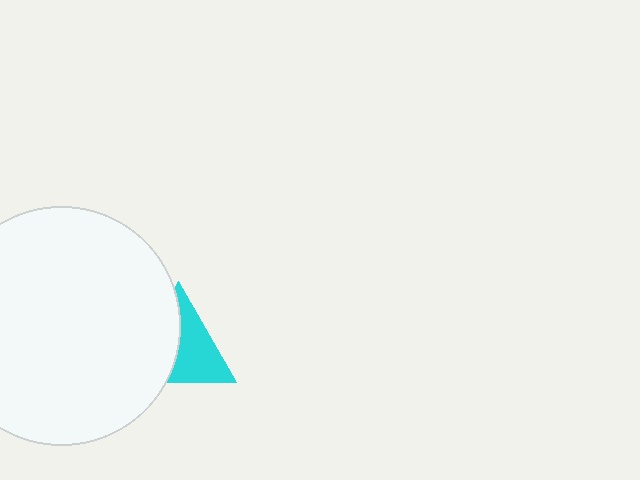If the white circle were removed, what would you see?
You would see the complete cyan triangle.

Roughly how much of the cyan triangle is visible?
About half of it is visible (roughly 52%).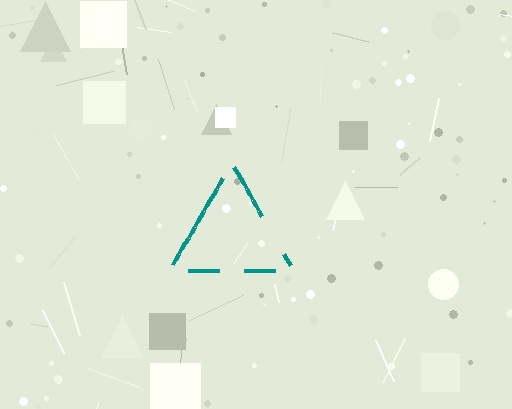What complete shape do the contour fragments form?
The contour fragments form a triangle.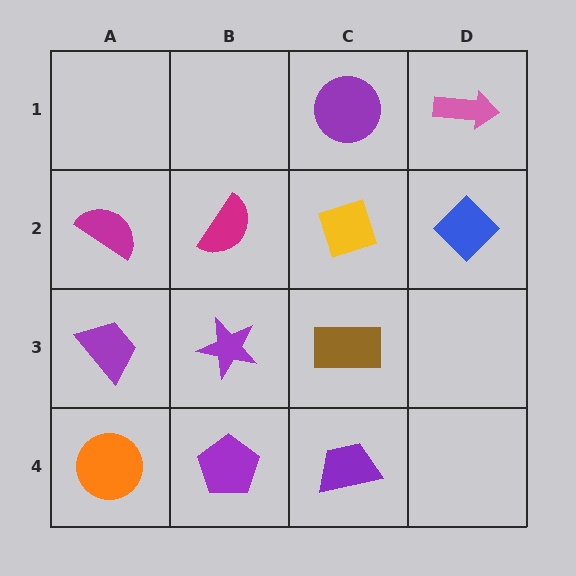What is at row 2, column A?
A magenta semicircle.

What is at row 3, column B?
A purple star.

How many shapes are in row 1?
2 shapes.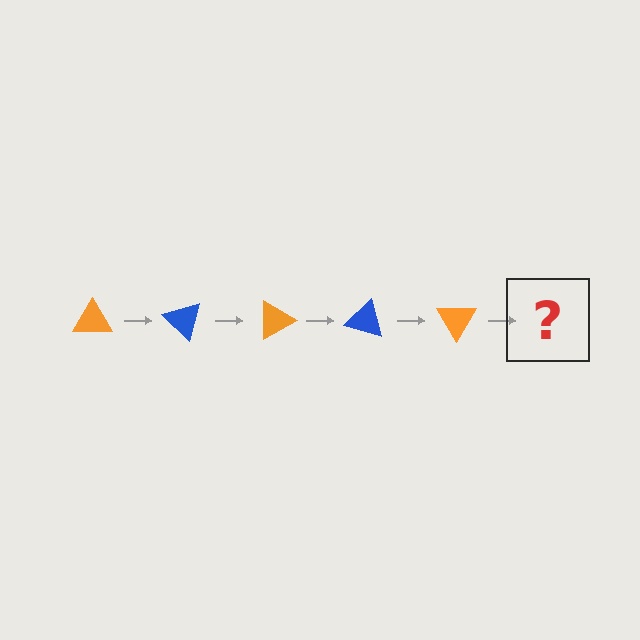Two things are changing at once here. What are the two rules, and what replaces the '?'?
The two rules are that it rotates 45 degrees each step and the color cycles through orange and blue. The '?' should be a blue triangle, rotated 225 degrees from the start.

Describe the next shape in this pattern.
It should be a blue triangle, rotated 225 degrees from the start.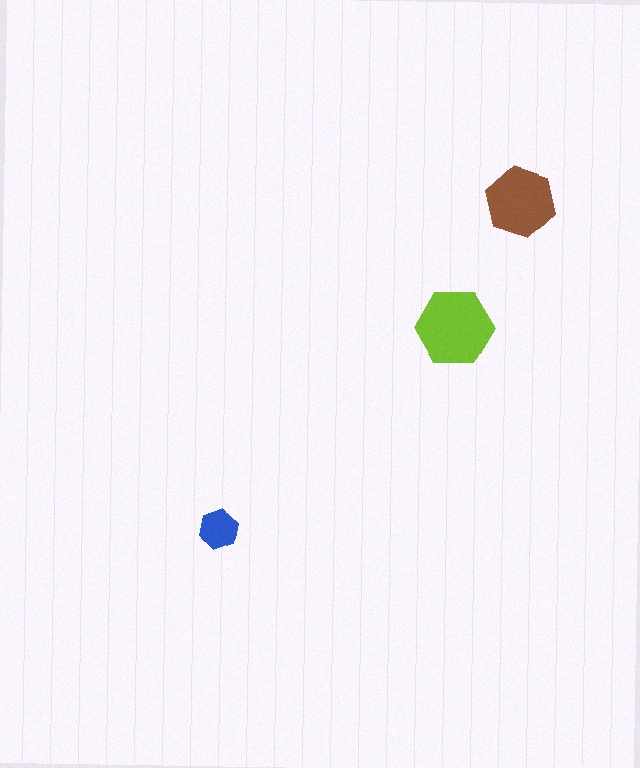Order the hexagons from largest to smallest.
the lime one, the brown one, the blue one.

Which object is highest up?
The brown hexagon is topmost.